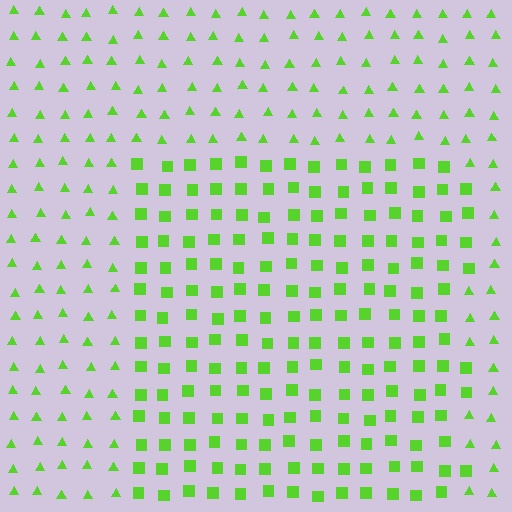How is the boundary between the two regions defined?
The boundary is defined by a change in element shape: squares inside vs. triangles outside. All elements share the same color and spacing.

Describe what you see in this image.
The image is filled with small lime elements arranged in a uniform grid. A rectangle-shaped region contains squares, while the surrounding area contains triangles. The boundary is defined purely by the change in element shape.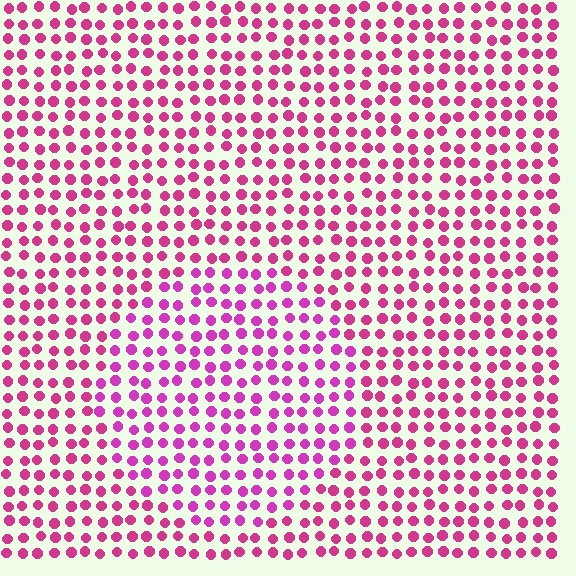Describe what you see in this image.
The image is filled with small magenta elements in a uniform arrangement. A circle-shaped region is visible where the elements are tinted to a slightly different hue, forming a subtle color boundary.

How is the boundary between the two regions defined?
The boundary is defined purely by a slight shift in hue (about 19 degrees). Spacing, size, and orientation are identical on both sides.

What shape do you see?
I see a circle.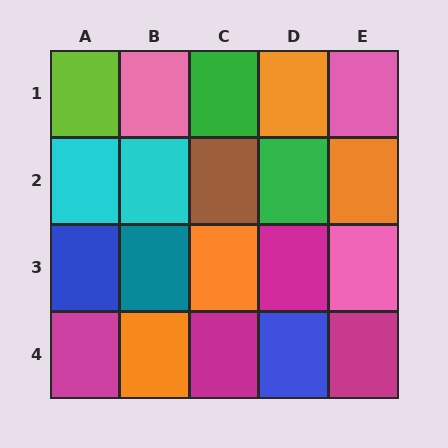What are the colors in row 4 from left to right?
Magenta, orange, magenta, blue, magenta.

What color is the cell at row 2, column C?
Brown.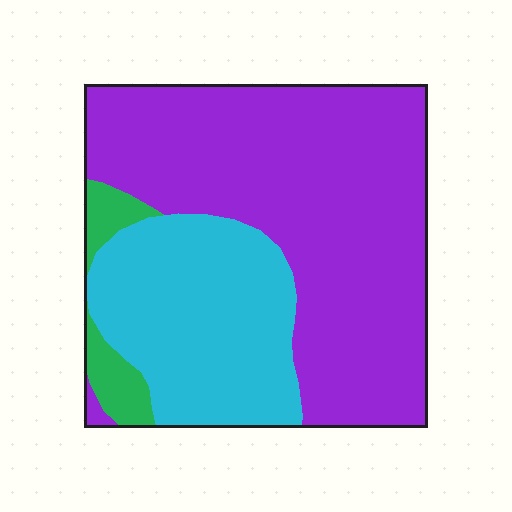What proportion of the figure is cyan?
Cyan covers 31% of the figure.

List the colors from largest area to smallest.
From largest to smallest: purple, cyan, green.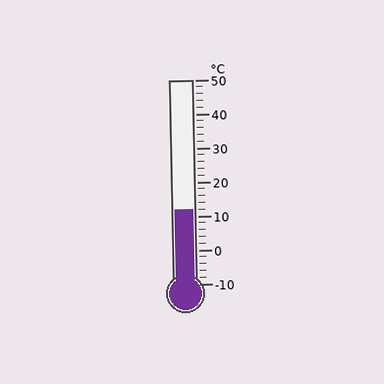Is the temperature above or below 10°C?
The temperature is above 10°C.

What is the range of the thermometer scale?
The thermometer scale ranges from -10°C to 50°C.